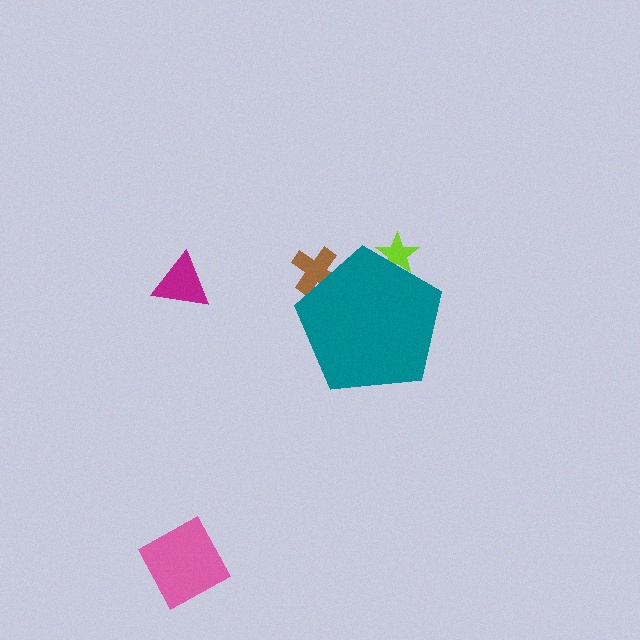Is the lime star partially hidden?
Yes, the lime star is partially hidden behind the teal pentagon.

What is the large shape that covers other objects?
A teal pentagon.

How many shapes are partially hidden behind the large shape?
2 shapes are partially hidden.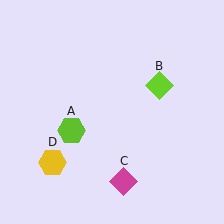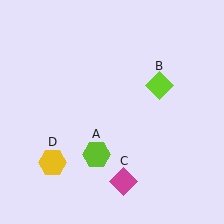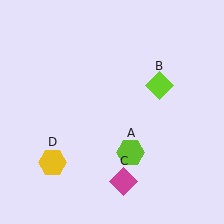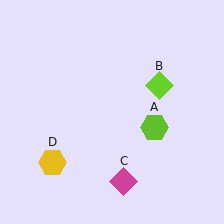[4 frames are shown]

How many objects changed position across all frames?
1 object changed position: lime hexagon (object A).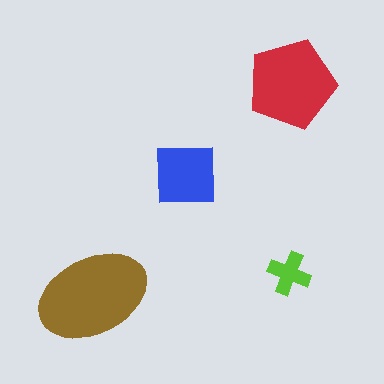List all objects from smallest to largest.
The lime cross, the blue square, the red pentagon, the brown ellipse.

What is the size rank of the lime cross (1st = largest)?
4th.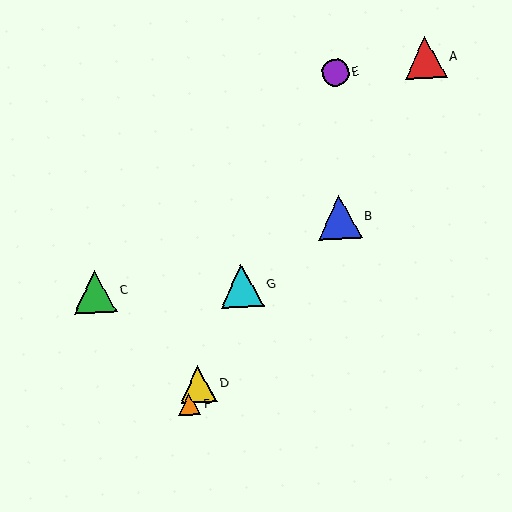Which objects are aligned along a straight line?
Objects D, E, F, G are aligned along a straight line.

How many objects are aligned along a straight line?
4 objects (D, E, F, G) are aligned along a straight line.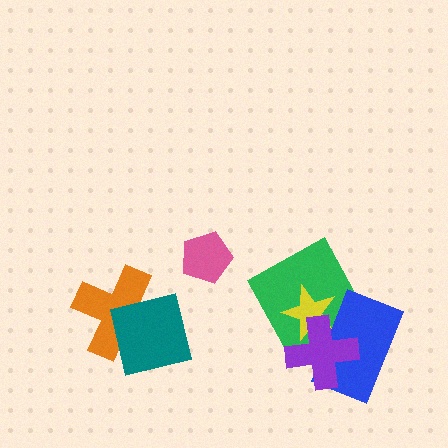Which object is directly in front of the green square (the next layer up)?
The yellow star is directly in front of the green square.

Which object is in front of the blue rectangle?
The purple cross is in front of the blue rectangle.